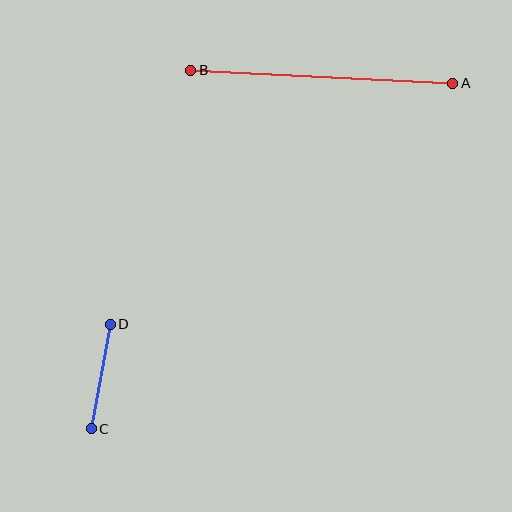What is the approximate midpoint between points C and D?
The midpoint is at approximately (101, 376) pixels.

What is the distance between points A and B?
The distance is approximately 263 pixels.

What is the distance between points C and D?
The distance is approximately 106 pixels.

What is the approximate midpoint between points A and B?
The midpoint is at approximately (322, 77) pixels.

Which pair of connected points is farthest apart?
Points A and B are farthest apart.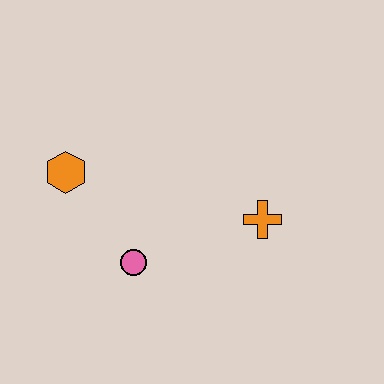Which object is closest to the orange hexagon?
The pink circle is closest to the orange hexagon.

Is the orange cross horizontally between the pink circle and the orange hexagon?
No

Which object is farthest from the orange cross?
The orange hexagon is farthest from the orange cross.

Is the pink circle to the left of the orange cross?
Yes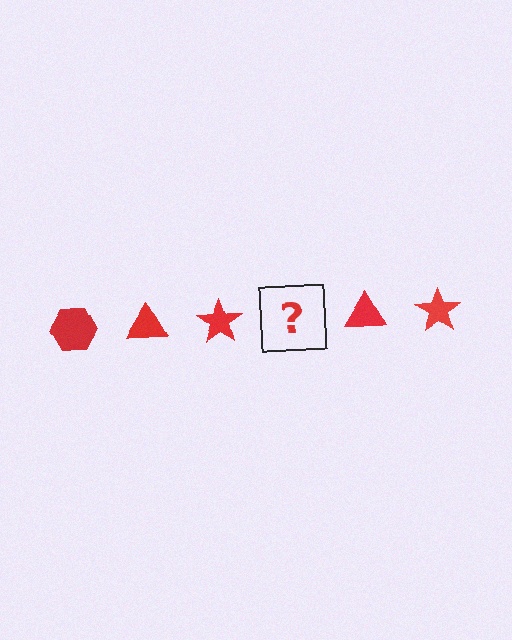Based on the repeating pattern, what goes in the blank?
The blank should be a red hexagon.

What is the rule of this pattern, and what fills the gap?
The rule is that the pattern cycles through hexagon, triangle, star shapes in red. The gap should be filled with a red hexagon.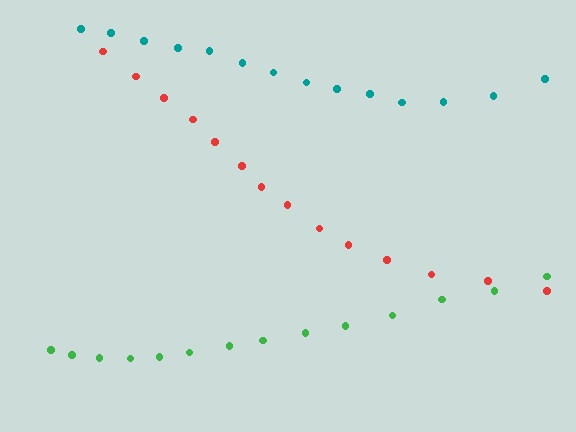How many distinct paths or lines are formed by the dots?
There are 3 distinct paths.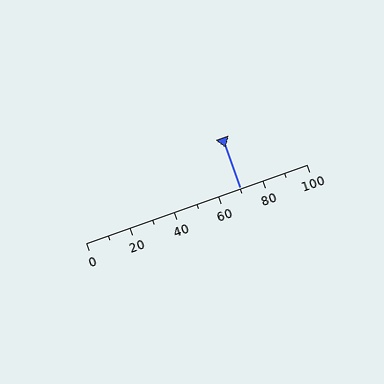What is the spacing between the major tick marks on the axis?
The major ticks are spaced 20 apart.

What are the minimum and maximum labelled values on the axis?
The axis runs from 0 to 100.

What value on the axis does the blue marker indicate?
The marker indicates approximately 70.